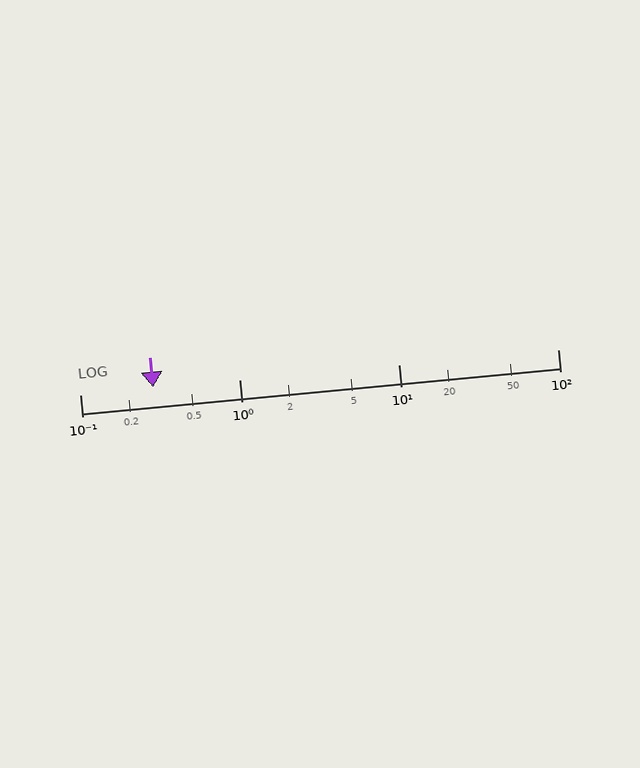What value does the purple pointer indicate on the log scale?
The pointer indicates approximately 0.29.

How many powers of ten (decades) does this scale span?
The scale spans 3 decades, from 0.1 to 100.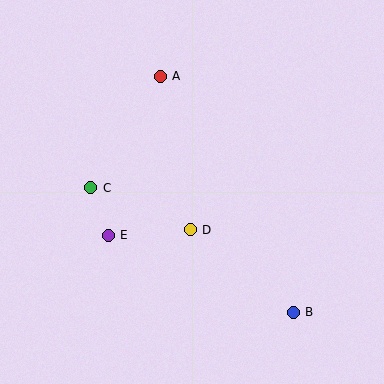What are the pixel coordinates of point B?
Point B is at (293, 312).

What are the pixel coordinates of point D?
Point D is at (190, 230).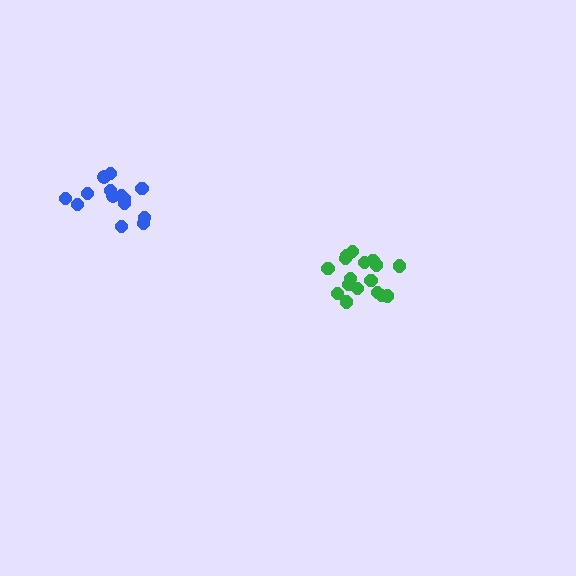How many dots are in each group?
Group 1: 14 dots, Group 2: 18 dots (32 total).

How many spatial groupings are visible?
There are 2 spatial groupings.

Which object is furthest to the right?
The green cluster is rightmost.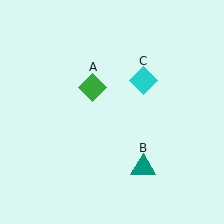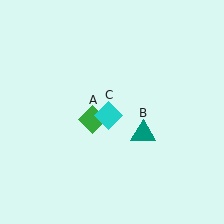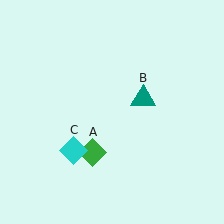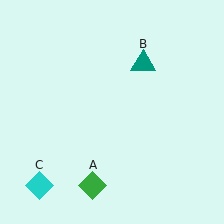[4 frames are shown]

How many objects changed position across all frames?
3 objects changed position: green diamond (object A), teal triangle (object B), cyan diamond (object C).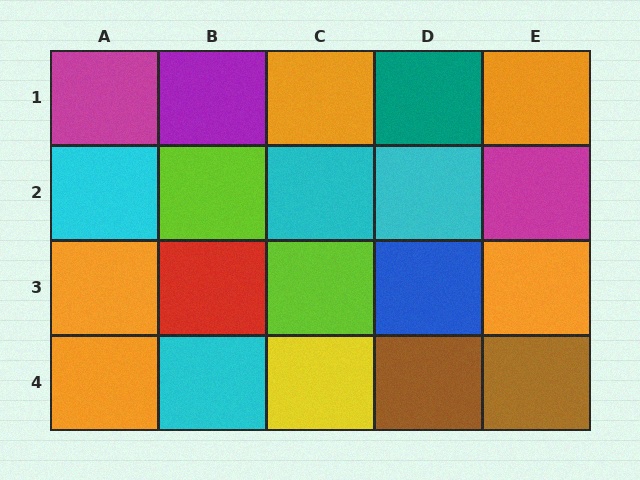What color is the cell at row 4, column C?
Yellow.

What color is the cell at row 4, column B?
Cyan.